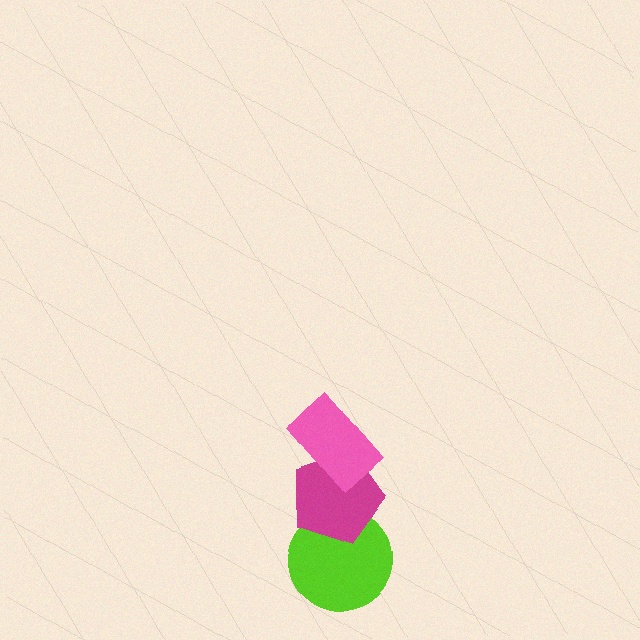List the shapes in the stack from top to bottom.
From top to bottom: the pink rectangle, the magenta pentagon, the lime circle.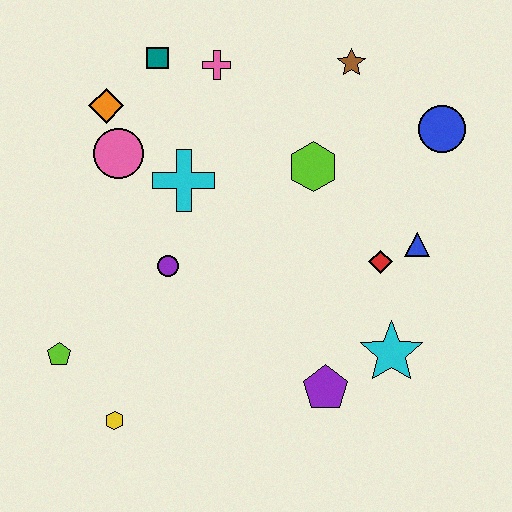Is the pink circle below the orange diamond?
Yes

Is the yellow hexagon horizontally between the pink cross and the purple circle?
No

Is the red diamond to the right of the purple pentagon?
Yes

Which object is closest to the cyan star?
The purple pentagon is closest to the cyan star.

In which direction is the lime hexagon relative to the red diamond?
The lime hexagon is above the red diamond.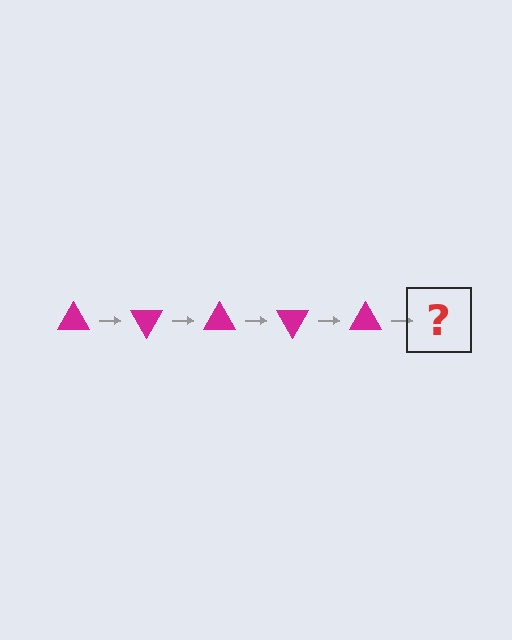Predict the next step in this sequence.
The next step is a magenta triangle rotated 300 degrees.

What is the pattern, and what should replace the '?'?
The pattern is that the triangle rotates 60 degrees each step. The '?' should be a magenta triangle rotated 300 degrees.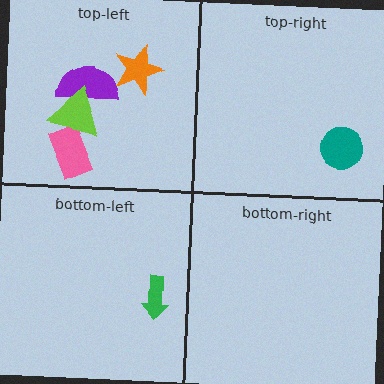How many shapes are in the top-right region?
1.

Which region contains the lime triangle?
The top-left region.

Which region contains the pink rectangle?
The top-left region.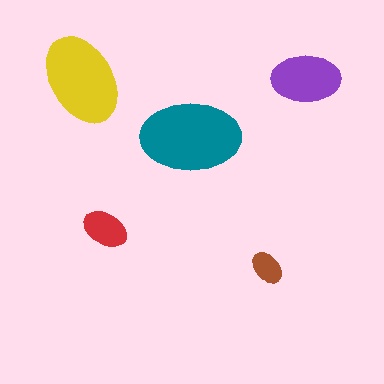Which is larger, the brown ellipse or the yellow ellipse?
The yellow one.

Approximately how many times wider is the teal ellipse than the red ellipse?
About 2 times wider.